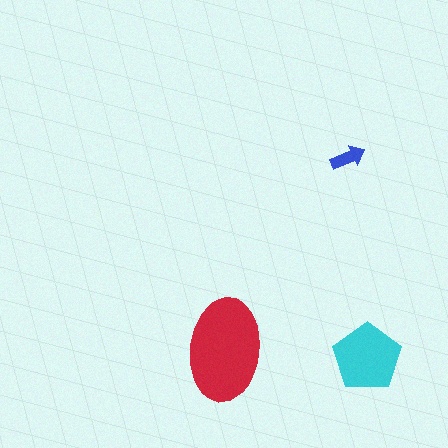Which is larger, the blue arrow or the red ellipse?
The red ellipse.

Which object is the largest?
The red ellipse.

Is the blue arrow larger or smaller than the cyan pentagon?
Smaller.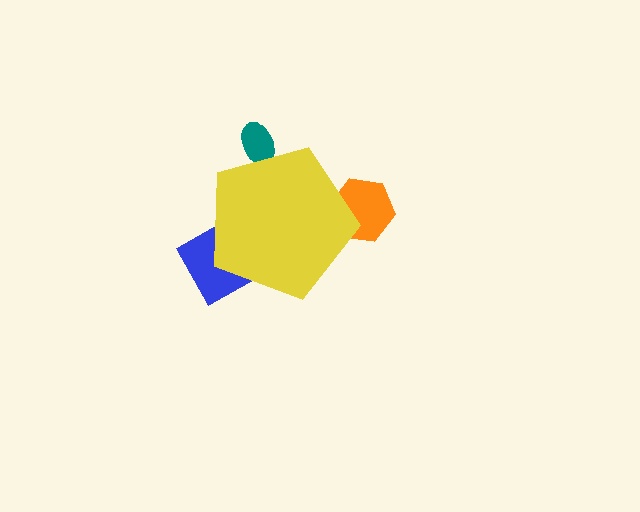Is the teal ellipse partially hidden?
Yes, the teal ellipse is partially hidden behind the yellow pentagon.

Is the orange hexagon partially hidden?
Yes, the orange hexagon is partially hidden behind the yellow pentagon.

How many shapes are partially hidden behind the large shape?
3 shapes are partially hidden.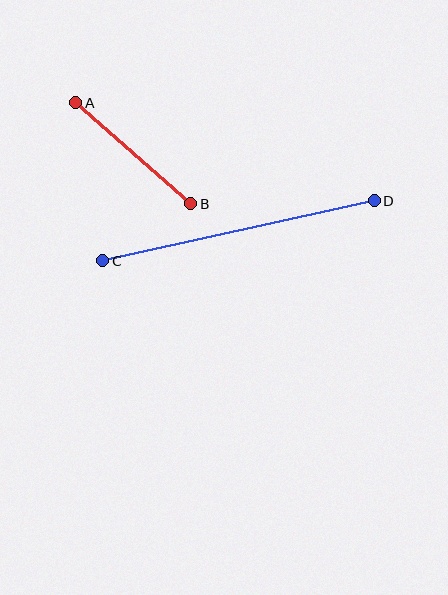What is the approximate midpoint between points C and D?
The midpoint is at approximately (239, 231) pixels.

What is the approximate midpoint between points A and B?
The midpoint is at approximately (133, 153) pixels.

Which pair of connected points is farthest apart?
Points C and D are farthest apart.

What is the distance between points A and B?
The distance is approximately 153 pixels.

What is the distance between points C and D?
The distance is approximately 278 pixels.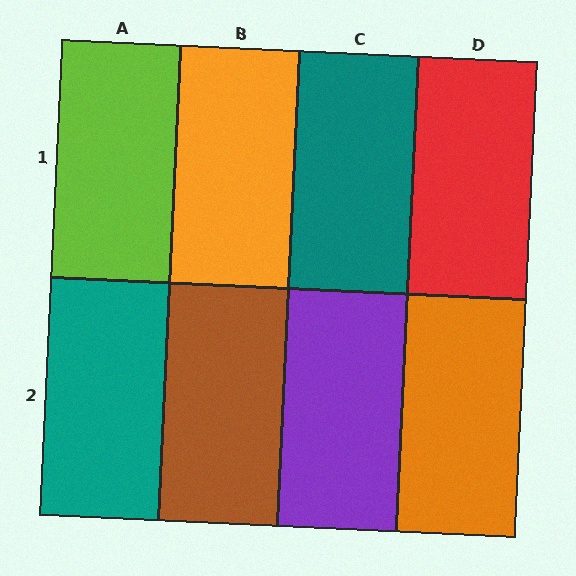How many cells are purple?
1 cell is purple.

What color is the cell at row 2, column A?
Teal.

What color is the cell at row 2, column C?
Purple.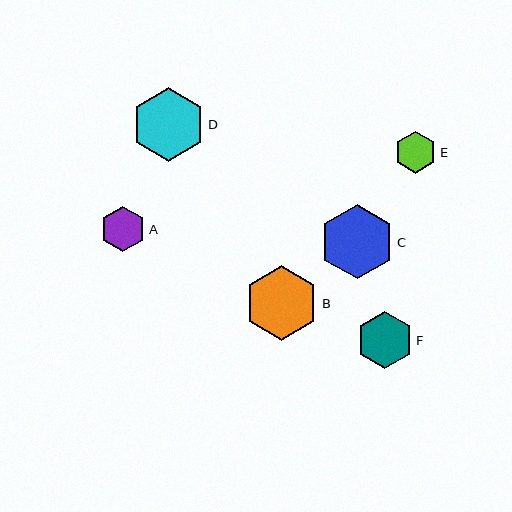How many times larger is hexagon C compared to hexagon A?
Hexagon C is approximately 1.6 times the size of hexagon A.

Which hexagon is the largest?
Hexagon B is the largest with a size of approximately 75 pixels.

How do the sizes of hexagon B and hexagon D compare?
Hexagon B and hexagon D are approximately the same size.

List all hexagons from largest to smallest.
From largest to smallest: B, C, D, F, A, E.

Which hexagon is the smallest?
Hexagon E is the smallest with a size of approximately 42 pixels.